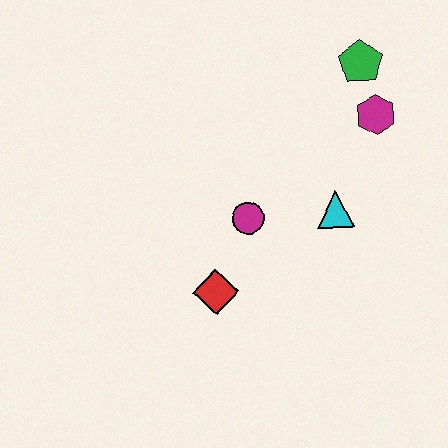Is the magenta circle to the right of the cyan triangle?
No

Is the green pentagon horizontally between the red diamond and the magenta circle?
No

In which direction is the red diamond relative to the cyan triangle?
The red diamond is to the left of the cyan triangle.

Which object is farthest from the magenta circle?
The green pentagon is farthest from the magenta circle.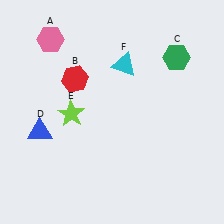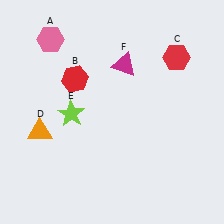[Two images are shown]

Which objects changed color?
C changed from green to red. D changed from blue to orange. F changed from cyan to magenta.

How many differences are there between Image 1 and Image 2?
There are 3 differences between the two images.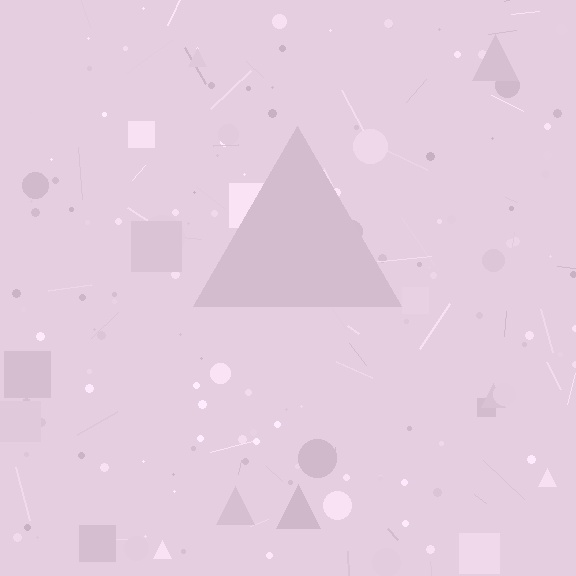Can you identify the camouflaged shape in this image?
The camouflaged shape is a triangle.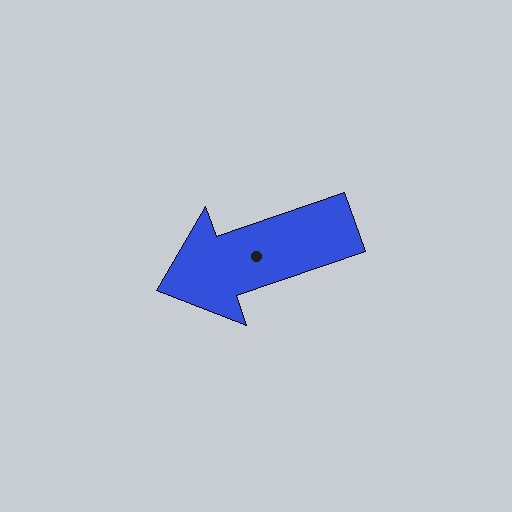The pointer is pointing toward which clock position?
Roughly 8 o'clock.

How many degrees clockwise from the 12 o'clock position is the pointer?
Approximately 251 degrees.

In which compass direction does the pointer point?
West.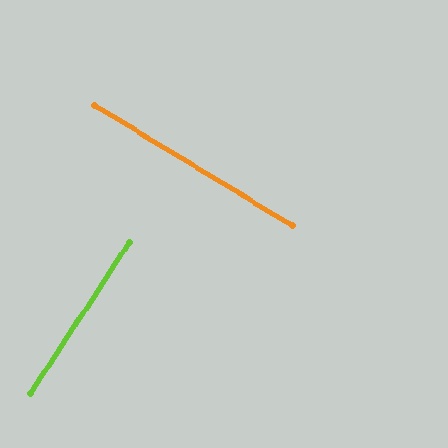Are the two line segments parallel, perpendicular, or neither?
Perpendicular — they meet at approximately 88°.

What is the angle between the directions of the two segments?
Approximately 88 degrees.